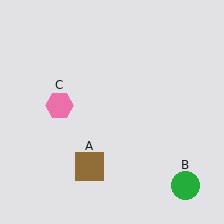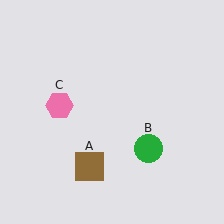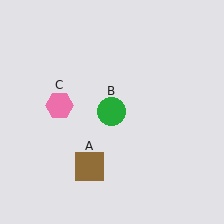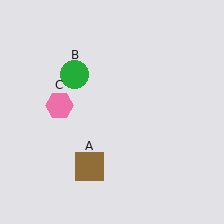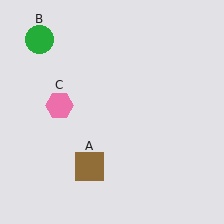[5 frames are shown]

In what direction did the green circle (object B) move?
The green circle (object B) moved up and to the left.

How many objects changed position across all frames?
1 object changed position: green circle (object B).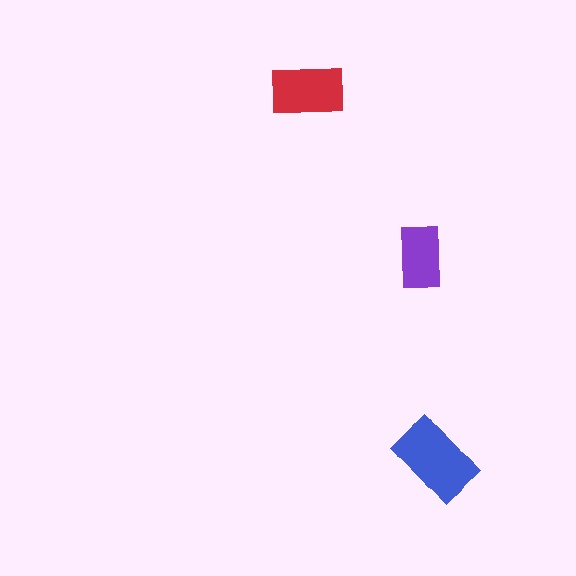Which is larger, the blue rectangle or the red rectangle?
The blue one.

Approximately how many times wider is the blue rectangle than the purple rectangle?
About 1.5 times wider.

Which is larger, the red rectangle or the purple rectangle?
The red one.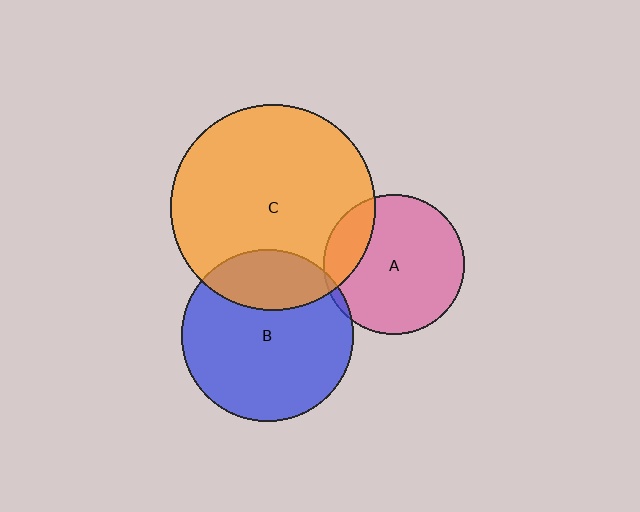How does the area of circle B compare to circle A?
Approximately 1.5 times.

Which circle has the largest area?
Circle C (orange).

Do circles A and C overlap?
Yes.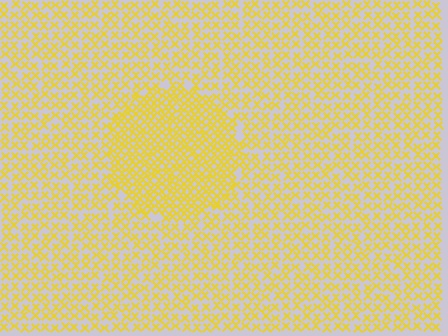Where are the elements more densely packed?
The elements are more densely packed inside the circle boundary.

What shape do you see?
I see a circle.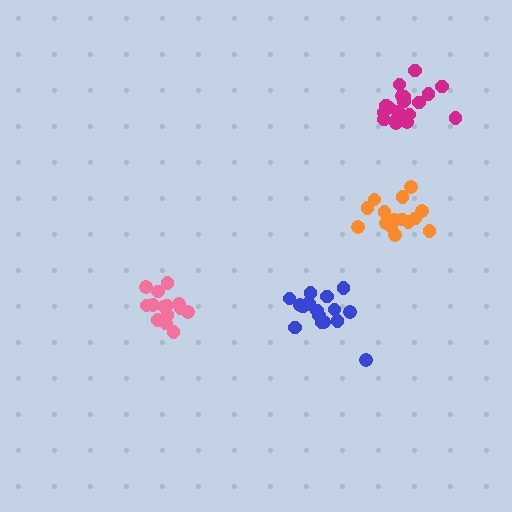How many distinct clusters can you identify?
There are 4 distinct clusters.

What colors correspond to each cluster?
The clusters are colored: pink, orange, magenta, blue.